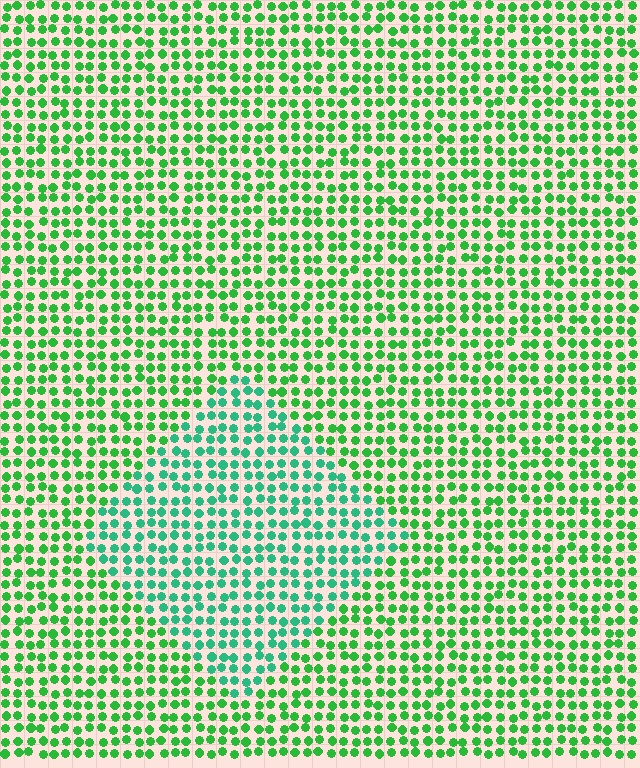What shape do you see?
I see a diamond.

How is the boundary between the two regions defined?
The boundary is defined purely by a slight shift in hue (about 30 degrees). Spacing, size, and orientation are identical on both sides.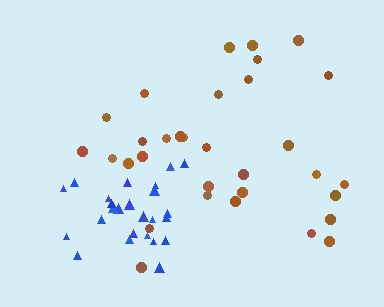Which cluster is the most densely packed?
Blue.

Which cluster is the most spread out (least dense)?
Brown.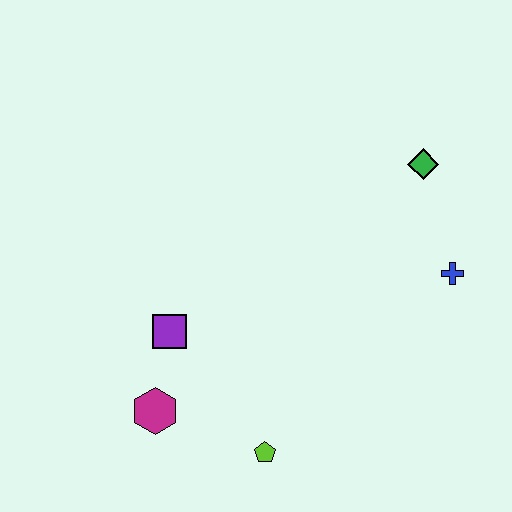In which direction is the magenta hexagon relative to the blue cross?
The magenta hexagon is to the left of the blue cross.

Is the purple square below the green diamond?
Yes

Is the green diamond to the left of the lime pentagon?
No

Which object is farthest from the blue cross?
The magenta hexagon is farthest from the blue cross.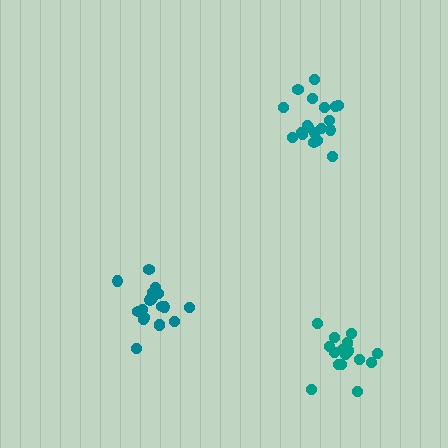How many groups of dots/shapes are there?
There are 3 groups.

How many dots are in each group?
Group 1: 18 dots, Group 2: 19 dots, Group 3: 19 dots (56 total).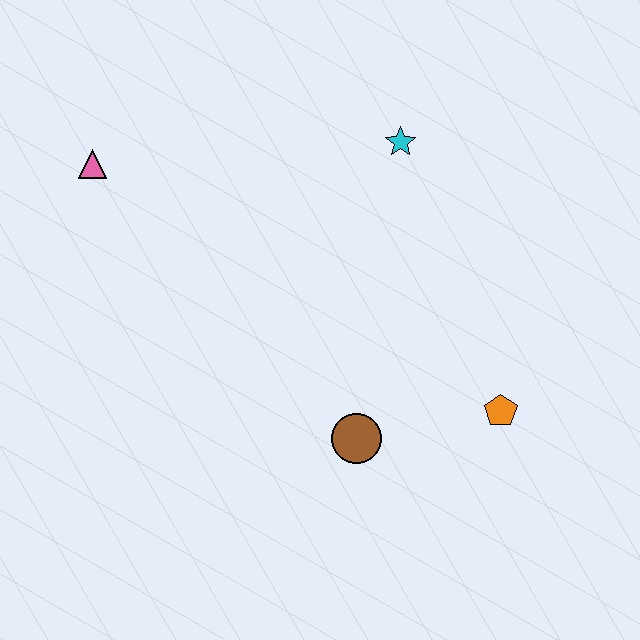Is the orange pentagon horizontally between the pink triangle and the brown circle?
No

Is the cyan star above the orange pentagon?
Yes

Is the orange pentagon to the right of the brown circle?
Yes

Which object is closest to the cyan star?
The orange pentagon is closest to the cyan star.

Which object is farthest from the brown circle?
The pink triangle is farthest from the brown circle.